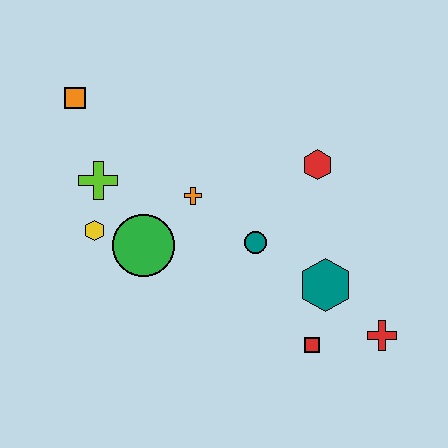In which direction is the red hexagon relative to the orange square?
The red hexagon is to the right of the orange square.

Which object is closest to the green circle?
The yellow hexagon is closest to the green circle.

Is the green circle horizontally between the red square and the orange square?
Yes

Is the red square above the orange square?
No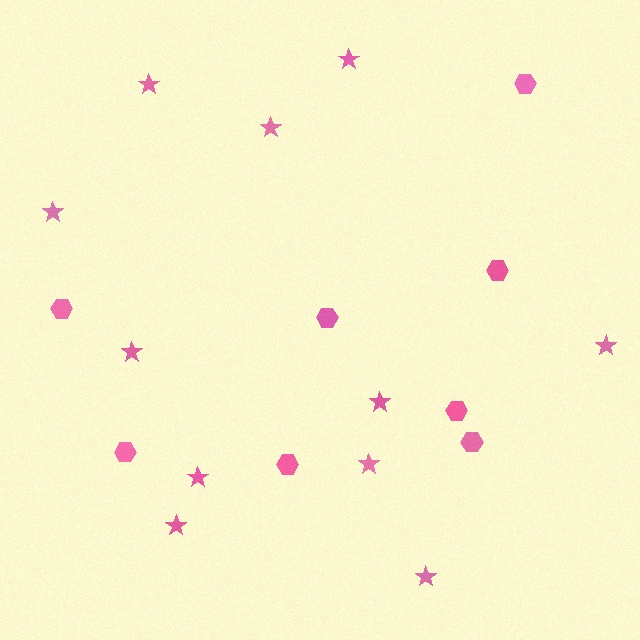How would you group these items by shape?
There are 2 groups: one group of stars (11) and one group of hexagons (8).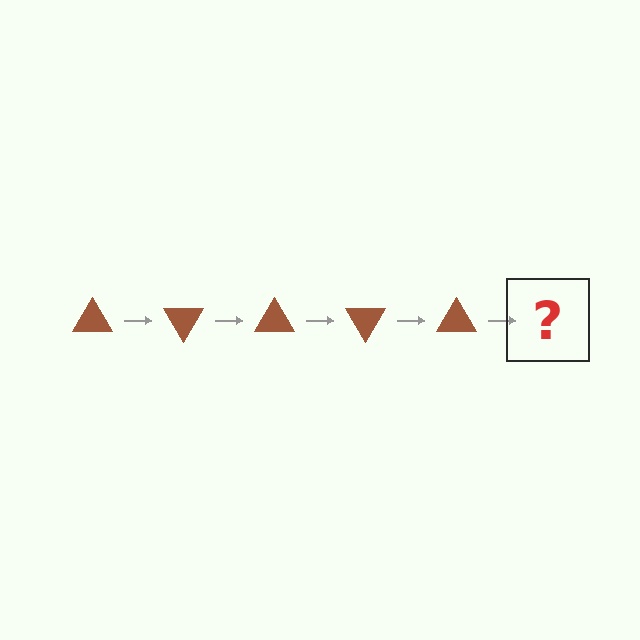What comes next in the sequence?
The next element should be a brown triangle rotated 300 degrees.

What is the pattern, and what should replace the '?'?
The pattern is that the triangle rotates 60 degrees each step. The '?' should be a brown triangle rotated 300 degrees.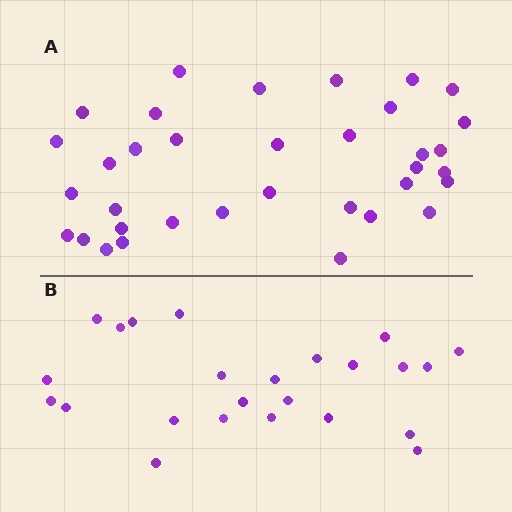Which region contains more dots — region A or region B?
Region A (the top region) has more dots.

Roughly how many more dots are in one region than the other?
Region A has roughly 12 or so more dots than region B.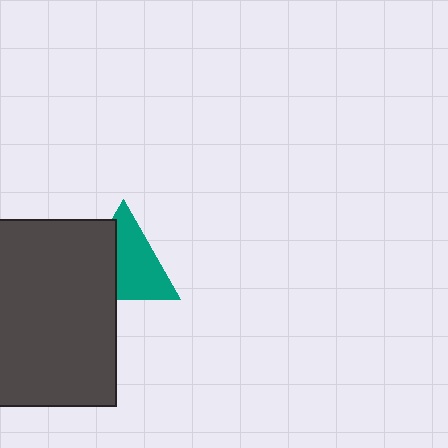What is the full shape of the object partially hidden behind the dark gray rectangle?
The partially hidden object is a teal triangle.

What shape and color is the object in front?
The object in front is a dark gray rectangle.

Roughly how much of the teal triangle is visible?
About half of it is visible (roughly 60%).